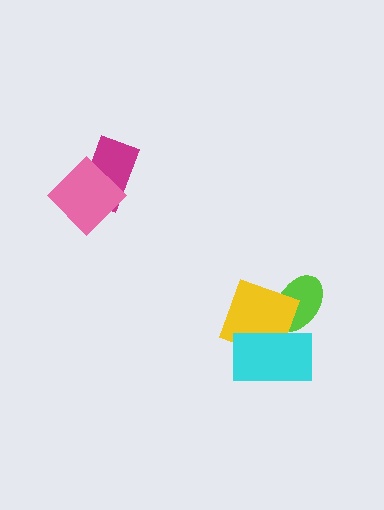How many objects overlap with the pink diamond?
1 object overlaps with the pink diamond.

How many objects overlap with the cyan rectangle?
2 objects overlap with the cyan rectangle.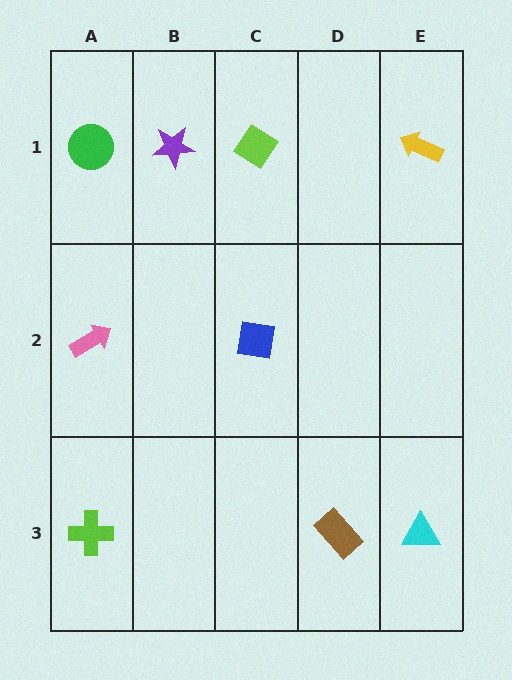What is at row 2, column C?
A blue square.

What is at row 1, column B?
A purple star.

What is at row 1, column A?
A green circle.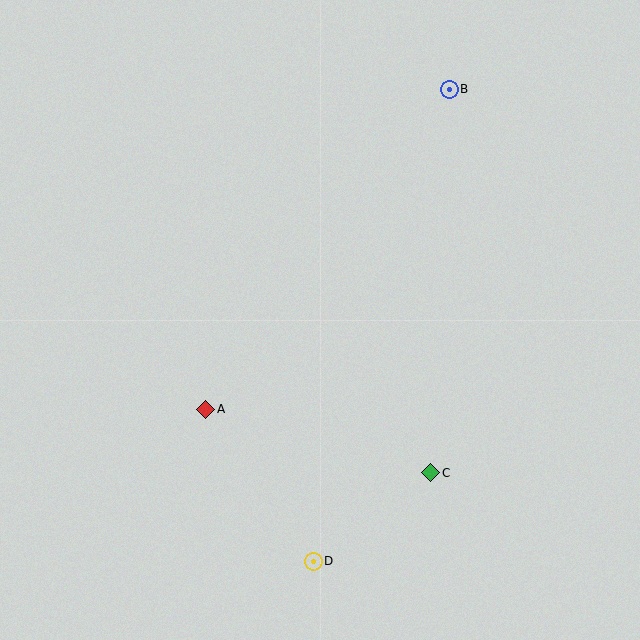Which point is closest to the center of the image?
Point A at (206, 409) is closest to the center.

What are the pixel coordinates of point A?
Point A is at (206, 409).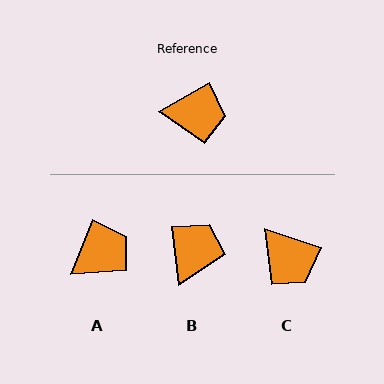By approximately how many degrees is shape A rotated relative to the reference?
Approximately 38 degrees counter-clockwise.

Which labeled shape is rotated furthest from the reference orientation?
B, about 67 degrees away.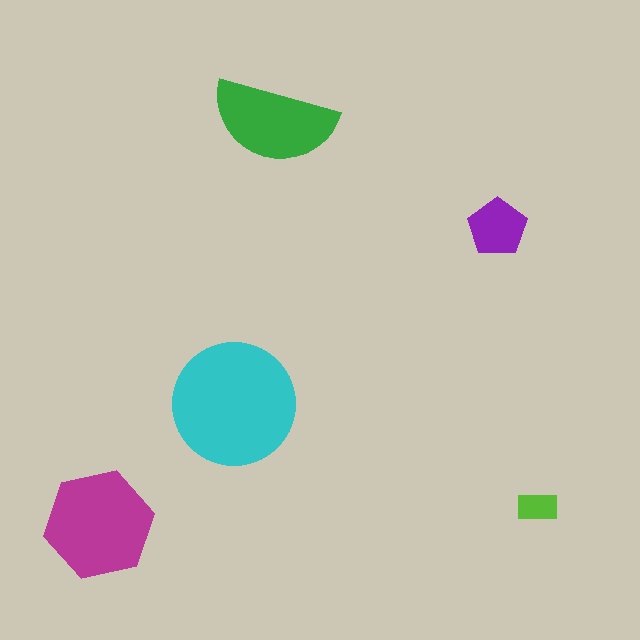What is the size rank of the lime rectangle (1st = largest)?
5th.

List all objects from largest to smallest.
The cyan circle, the magenta hexagon, the green semicircle, the purple pentagon, the lime rectangle.